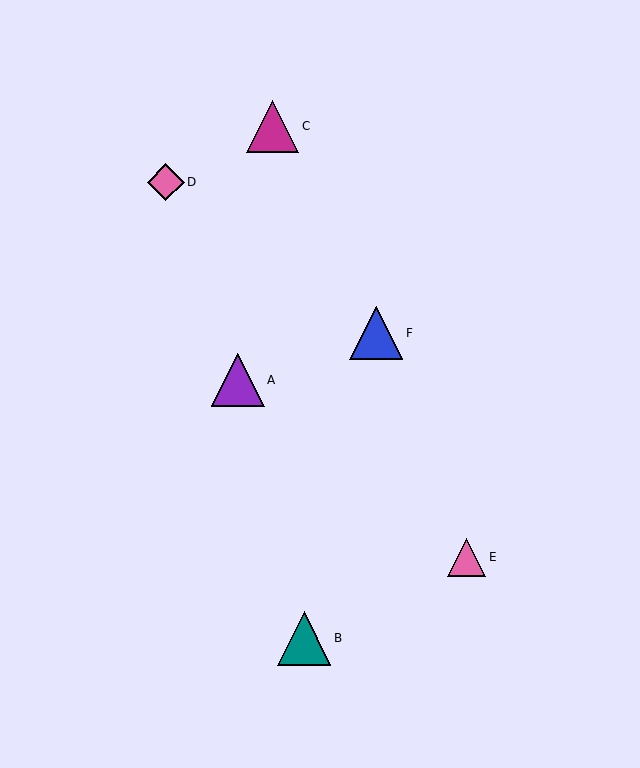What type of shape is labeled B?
Shape B is a teal triangle.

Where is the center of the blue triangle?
The center of the blue triangle is at (376, 333).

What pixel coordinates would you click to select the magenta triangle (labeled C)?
Click at (273, 126) to select the magenta triangle C.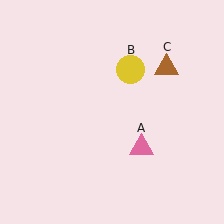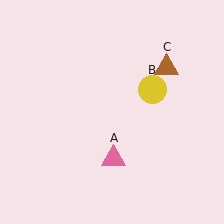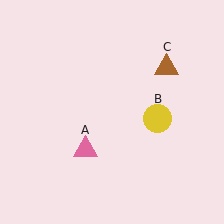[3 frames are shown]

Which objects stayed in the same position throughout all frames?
Brown triangle (object C) remained stationary.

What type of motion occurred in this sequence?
The pink triangle (object A), yellow circle (object B) rotated clockwise around the center of the scene.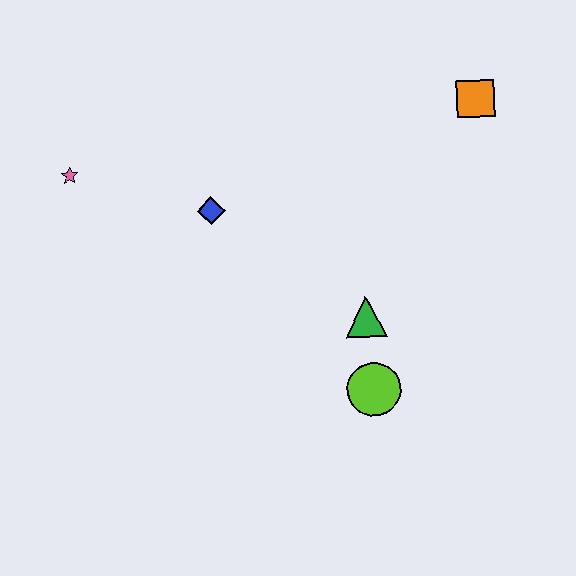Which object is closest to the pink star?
The blue diamond is closest to the pink star.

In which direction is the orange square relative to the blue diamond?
The orange square is to the right of the blue diamond.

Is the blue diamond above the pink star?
No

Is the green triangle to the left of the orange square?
Yes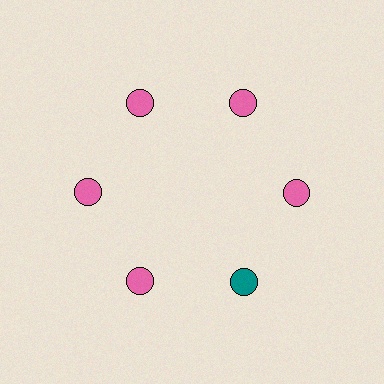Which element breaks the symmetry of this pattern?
The teal circle at roughly the 5 o'clock position breaks the symmetry. All other shapes are pink circles.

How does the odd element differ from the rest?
It has a different color: teal instead of pink.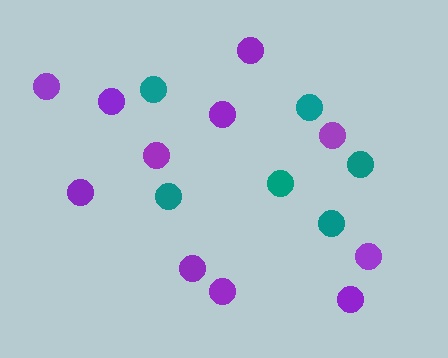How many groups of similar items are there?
There are 2 groups: one group of teal circles (6) and one group of purple circles (11).